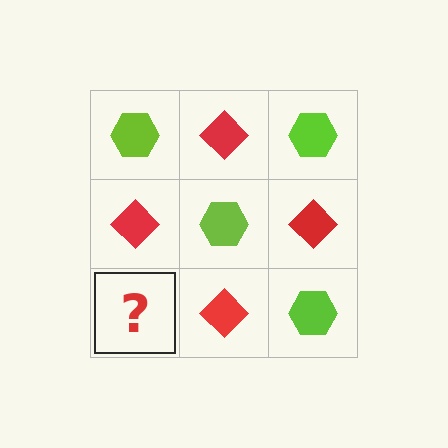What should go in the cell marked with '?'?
The missing cell should contain a lime hexagon.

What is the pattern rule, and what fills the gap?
The rule is that it alternates lime hexagon and red diamond in a checkerboard pattern. The gap should be filled with a lime hexagon.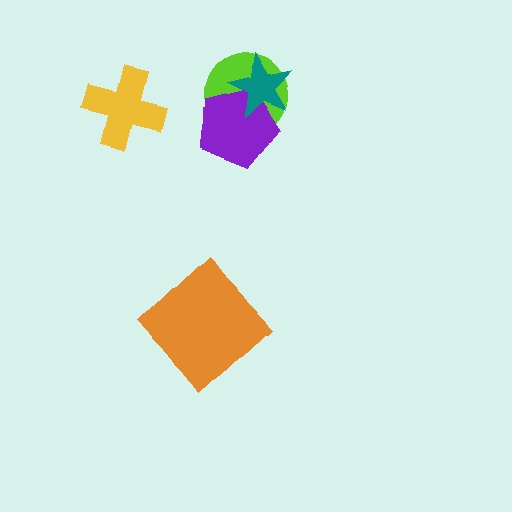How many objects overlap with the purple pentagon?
2 objects overlap with the purple pentagon.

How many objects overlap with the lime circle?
2 objects overlap with the lime circle.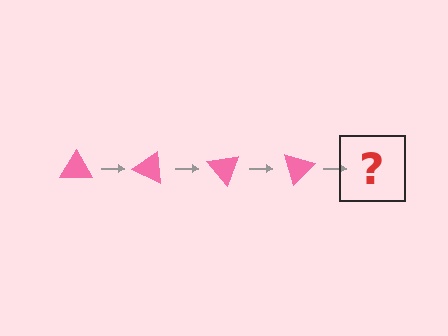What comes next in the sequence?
The next element should be a pink triangle rotated 100 degrees.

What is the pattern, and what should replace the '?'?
The pattern is that the triangle rotates 25 degrees each step. The '?' should be a pink triangle rotated 100 degrees.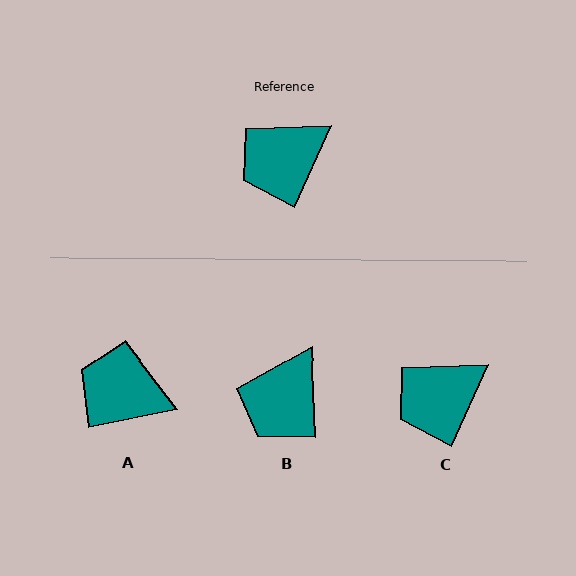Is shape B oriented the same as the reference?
No, it is off by about 27 degrees.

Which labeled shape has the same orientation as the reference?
C.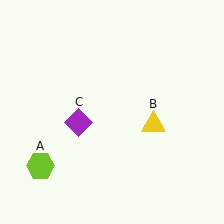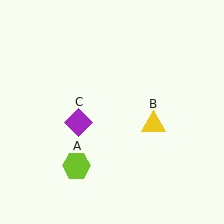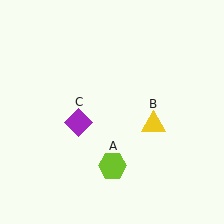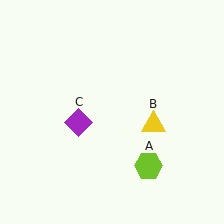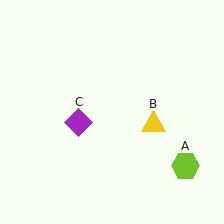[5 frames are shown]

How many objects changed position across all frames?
1 object changed position: lime hexagon (object A).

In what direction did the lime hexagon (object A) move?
The lime hexagon (object A) moved right.